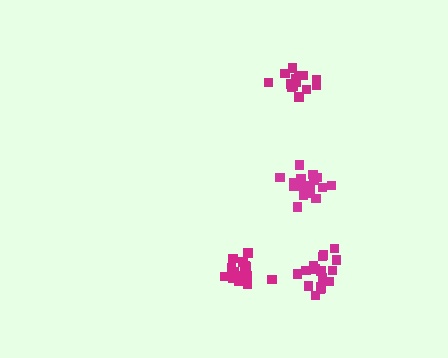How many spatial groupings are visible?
There are 4 spatial groupings.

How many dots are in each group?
Group 1: 18 dots, Group 2: 15 dots, Group 3: 17 dots, Group 4: 15 dots (65 total).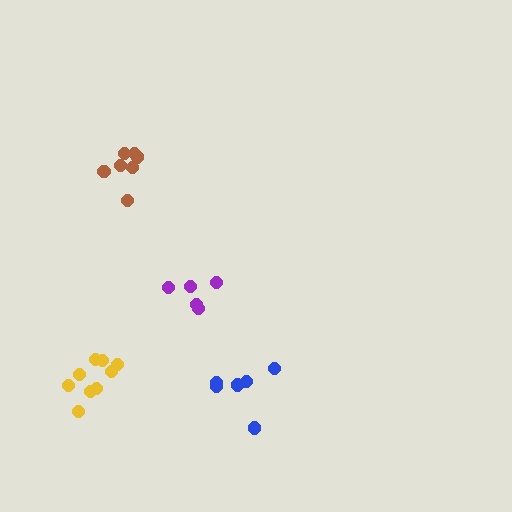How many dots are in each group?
Group 1: 6 dots, Group 2: 5 dots, Group 3: 9 dots, Group 4: 7 dots (27 total).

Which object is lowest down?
The blue cluster is bottommost.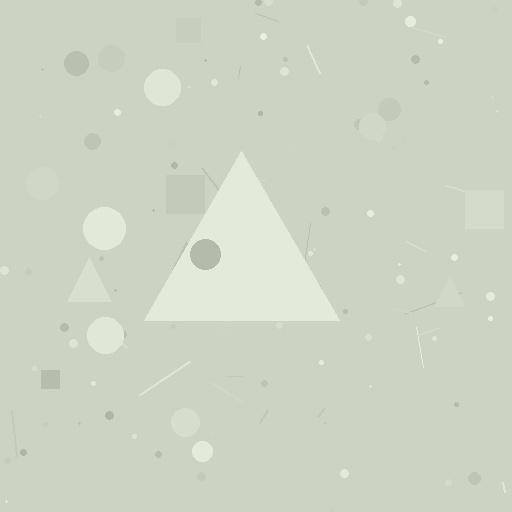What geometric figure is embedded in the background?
A triangle is embedded in the background.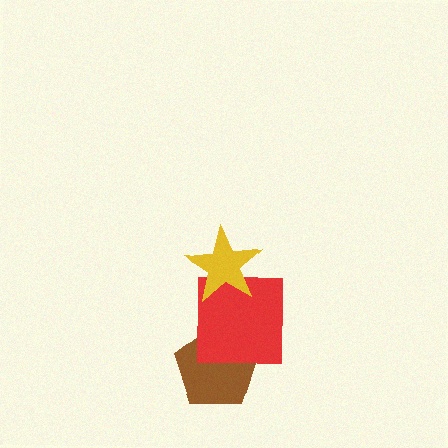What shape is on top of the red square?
The yellow star is on top of the red square.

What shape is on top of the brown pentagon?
The red square is on top of the brown pentagon.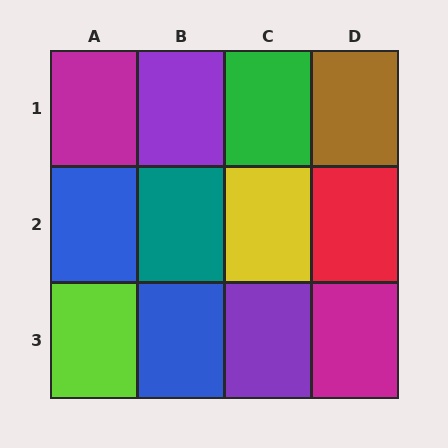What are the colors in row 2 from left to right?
Blue, teal, yellow, red.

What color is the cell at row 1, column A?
Magenta.